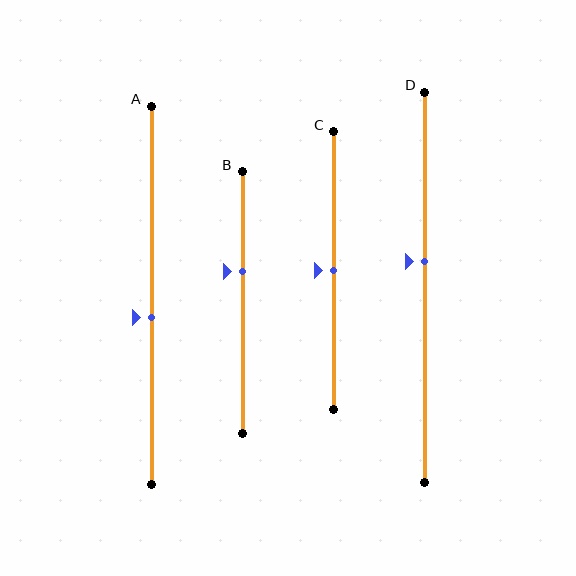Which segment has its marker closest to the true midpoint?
Segment C has its marker closest to the true midpoint.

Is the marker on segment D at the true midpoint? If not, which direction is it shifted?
No, the marker on segment D is shifted upward by about 7% of the segment length.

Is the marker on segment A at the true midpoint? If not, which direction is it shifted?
No, the marker on segment A is shifted downward by about 6% of the segment length.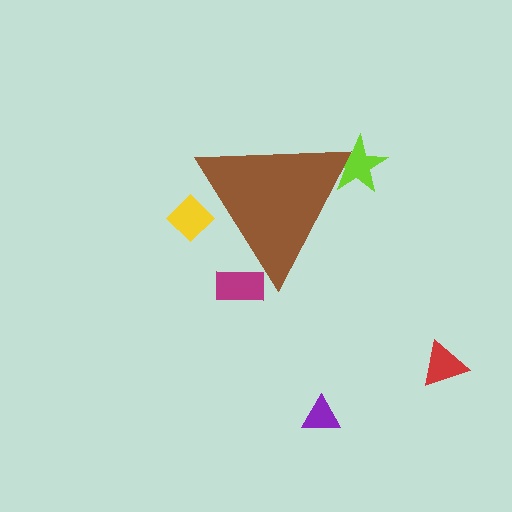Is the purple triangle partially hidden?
No, the purple triangle is fully visible.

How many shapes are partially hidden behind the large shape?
3 shapes are partially hidden.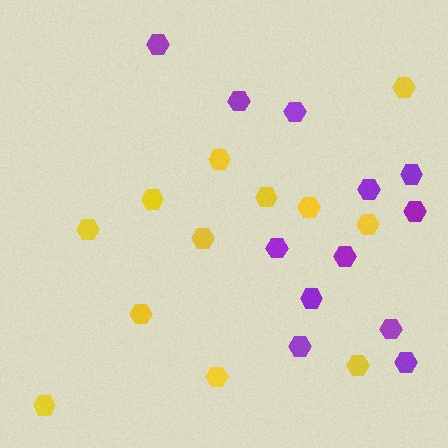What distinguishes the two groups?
There are 2 groups: one group of purple hexagons (12) and one group of yellow hexagons (12).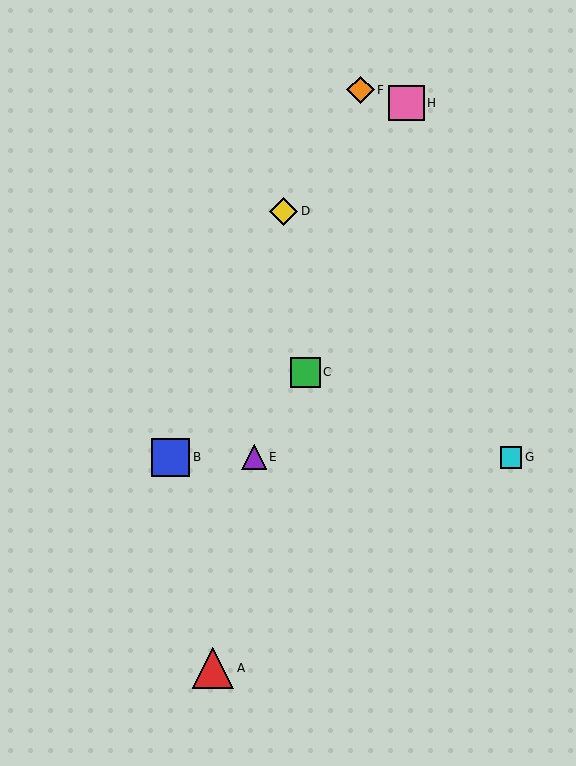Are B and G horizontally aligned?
Yes, both are at y≈457.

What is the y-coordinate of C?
Object C is at y≈372.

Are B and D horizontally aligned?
No, B is at y≈457 and D is at y≈211.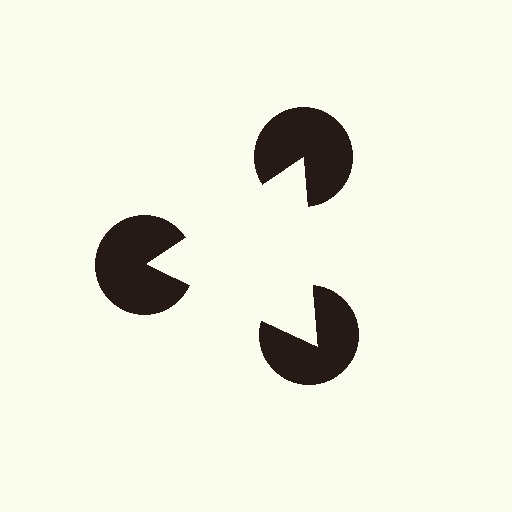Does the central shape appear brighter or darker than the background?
It typically appears slightly brighter than the background, even though no actual brightness change is drawn.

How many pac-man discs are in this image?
There are 3 — one at each vertex of the illusory triangle.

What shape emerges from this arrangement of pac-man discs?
An illusory triangle — its edges are inferred from the aligned wedge cuts in the pac-man discs, not physically drawn.